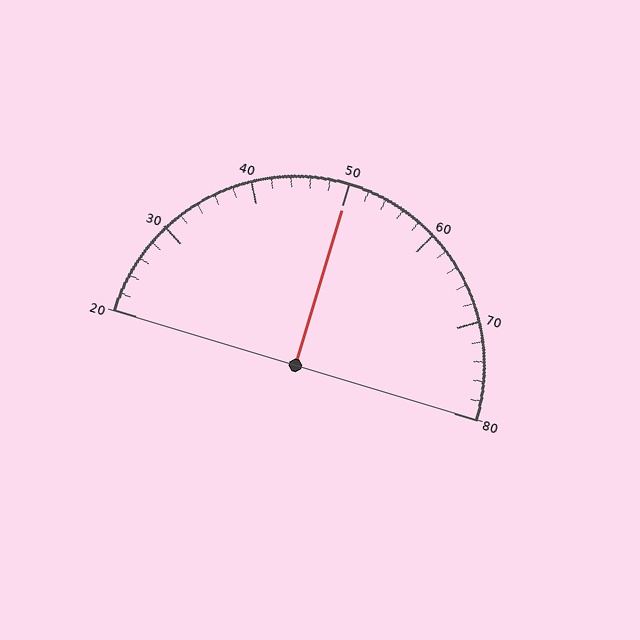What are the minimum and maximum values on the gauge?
The gauge ranges from 20 to 80.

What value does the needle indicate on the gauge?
The needle indicates approximately 50.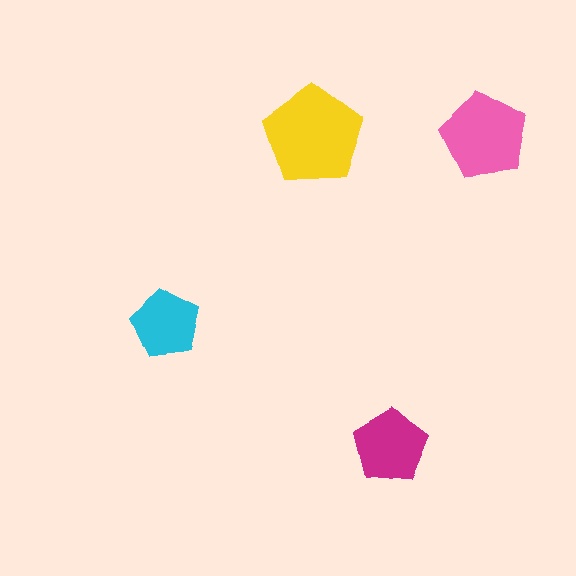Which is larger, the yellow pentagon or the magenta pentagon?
The yellow one.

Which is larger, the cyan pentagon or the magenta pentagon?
The magenta one.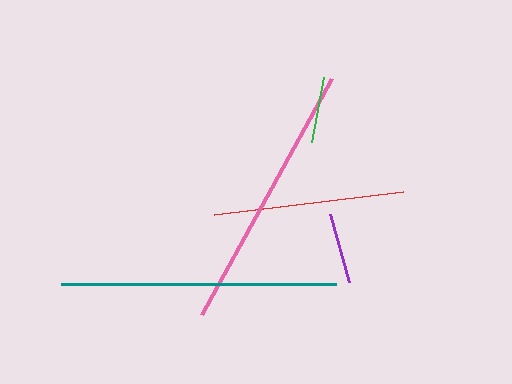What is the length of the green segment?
The green segment is approximately 66 pixels long.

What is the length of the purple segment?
The purple segment is approximately 71 pixels long.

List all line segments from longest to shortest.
From longest to shortest: teal, pink, red, purple, green.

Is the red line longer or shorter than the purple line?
The red line is longer than the purple line.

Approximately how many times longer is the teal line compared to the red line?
The teal line is approximately 1.4 times the length of the red line.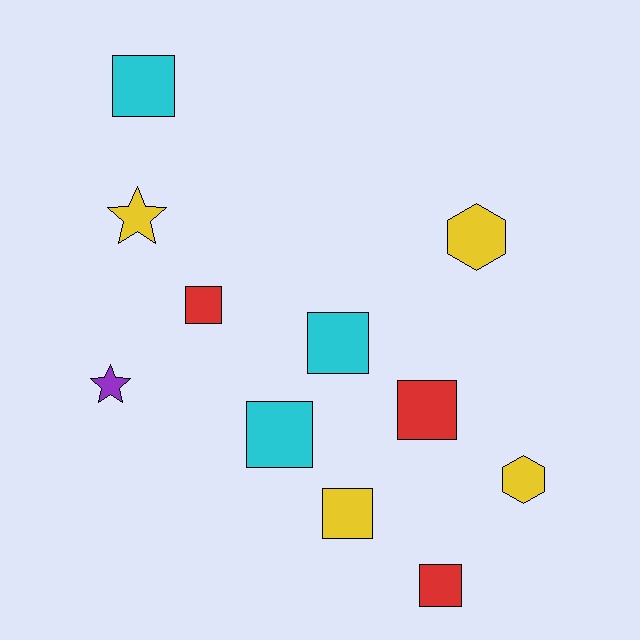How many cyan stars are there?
There are no cyan stars.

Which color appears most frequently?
Yellow, with 4 objects.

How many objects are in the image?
There are 11 objects.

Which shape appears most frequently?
Square, with 7 objects.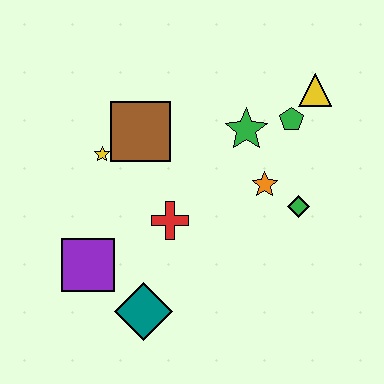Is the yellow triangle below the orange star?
No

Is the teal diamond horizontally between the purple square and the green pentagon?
Yes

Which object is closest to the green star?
The green pentagon is closest to the green star.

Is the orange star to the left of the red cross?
No